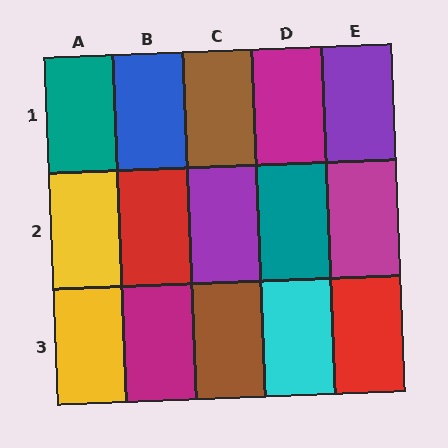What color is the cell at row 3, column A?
Yellow.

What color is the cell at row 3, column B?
Magenta.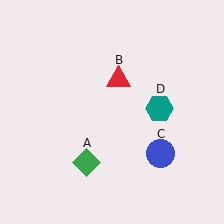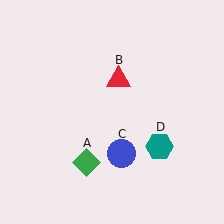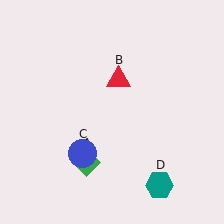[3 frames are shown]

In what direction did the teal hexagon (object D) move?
The teal hexagon (object D) moved down.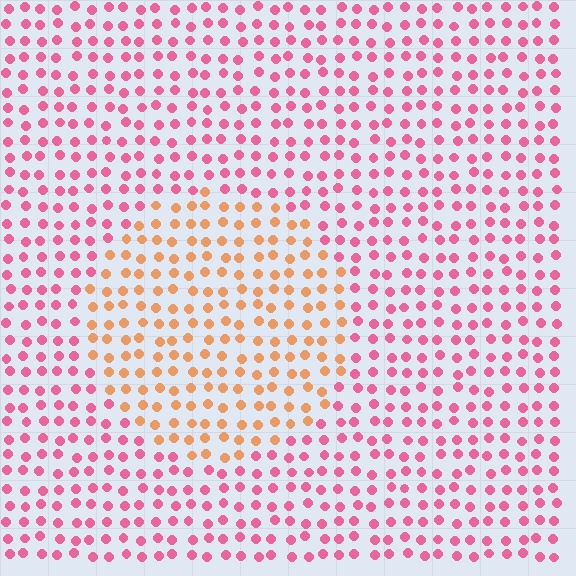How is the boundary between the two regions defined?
The boundary is defined purely by a slight shift in hue (about 49 degrees). Spacing, size, and orientation are identical on both sides.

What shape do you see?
I see a circle.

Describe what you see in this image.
The image is filled with small pink elements in a uniform arrangement. A circle-shaped region is visible where the elements are tinted to a slightly different hue, forming a subtle color boundary.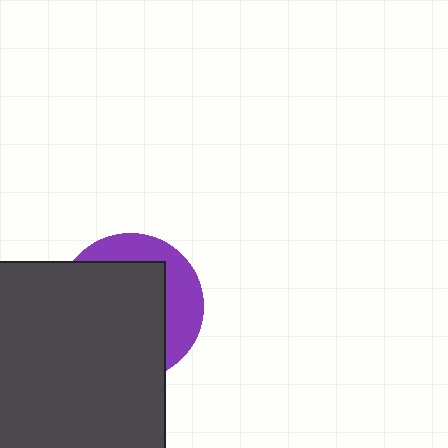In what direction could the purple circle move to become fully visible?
The purple circle could move toward the upper-right. That would shift it out from behind the dark gray square entirely.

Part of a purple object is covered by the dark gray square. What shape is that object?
It is a circle.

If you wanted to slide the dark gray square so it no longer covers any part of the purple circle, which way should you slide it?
Slide it toward the lower-left — that is the most direct way to separate the two shapes.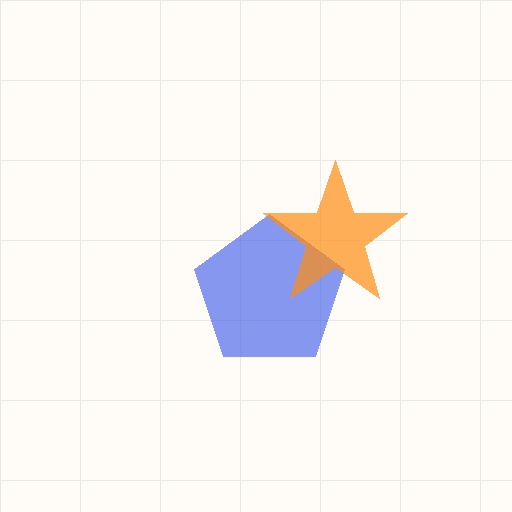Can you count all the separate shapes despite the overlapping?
Yes, there are 2 separate shapes.